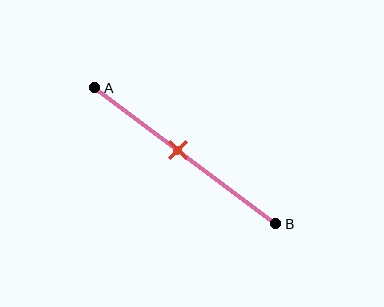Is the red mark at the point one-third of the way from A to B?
No, the mark is at about 45% from A, not at the 33% one-third point.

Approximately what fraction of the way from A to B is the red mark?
The red mark is approximately 45% of the way from A to B.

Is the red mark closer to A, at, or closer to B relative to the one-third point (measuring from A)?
The red mark is closer to point B than the one-third point of segment AB.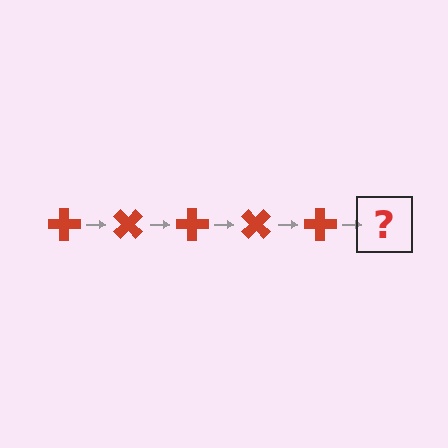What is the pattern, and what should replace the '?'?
The pattern is that the cross rotates 45 degrees each step. The '?' should be a red cross rotated 225 degrees.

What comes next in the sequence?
The next element should be a red cross rotated 225 degrees.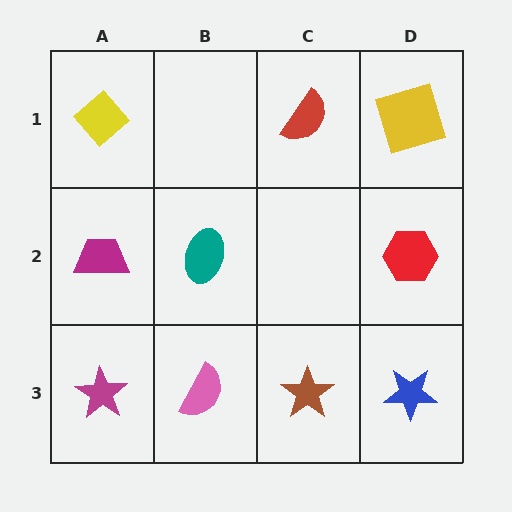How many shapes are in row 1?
3 shapes.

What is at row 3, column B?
A pink semicircle.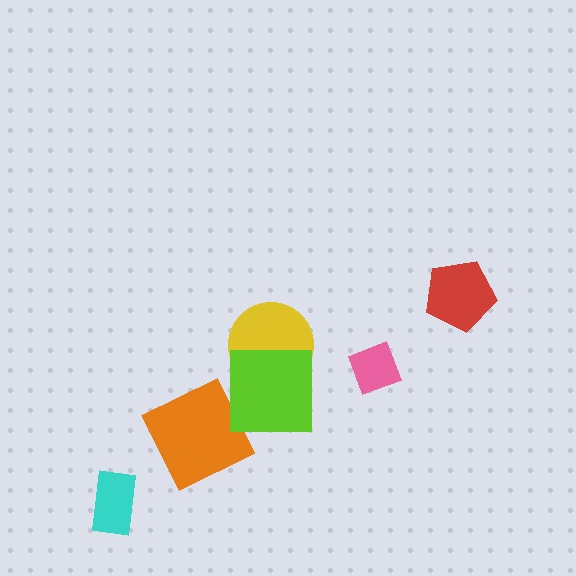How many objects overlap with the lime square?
1 object overlaps with the lime square.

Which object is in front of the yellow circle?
The lime square is in front of the yellow circle.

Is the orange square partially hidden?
No, no other shape covers it.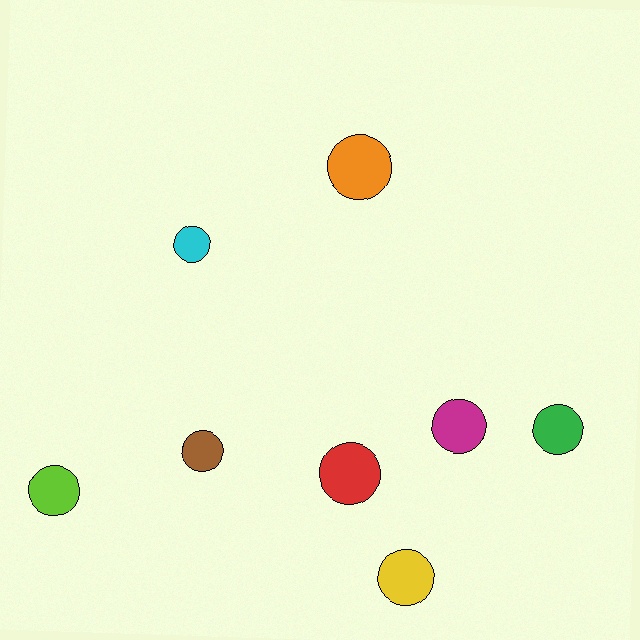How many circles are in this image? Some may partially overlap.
There are 8 circles.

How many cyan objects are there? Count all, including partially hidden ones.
There is 1 cyan object.